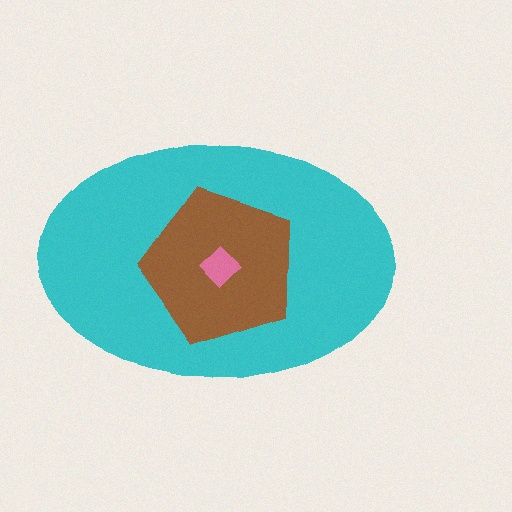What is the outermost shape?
The cyan ellipse.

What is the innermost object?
The pink diamond.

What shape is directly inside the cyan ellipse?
The brown pentagon.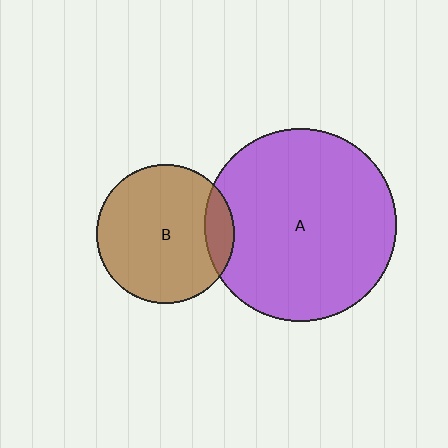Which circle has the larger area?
Circle A (purple).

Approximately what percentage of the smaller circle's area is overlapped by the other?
Approximately 15%.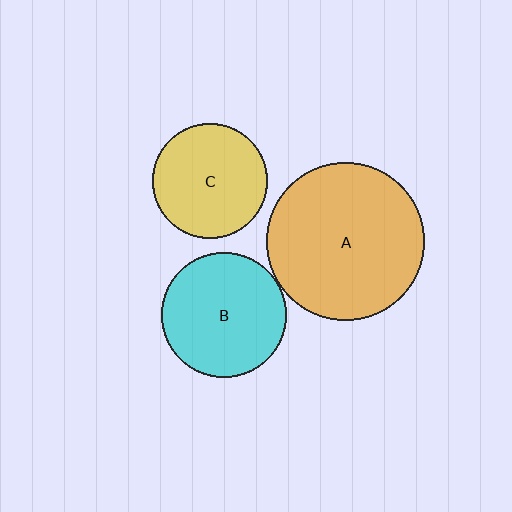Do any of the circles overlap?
No, none of the circles overlap.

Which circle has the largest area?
Circle A (orange).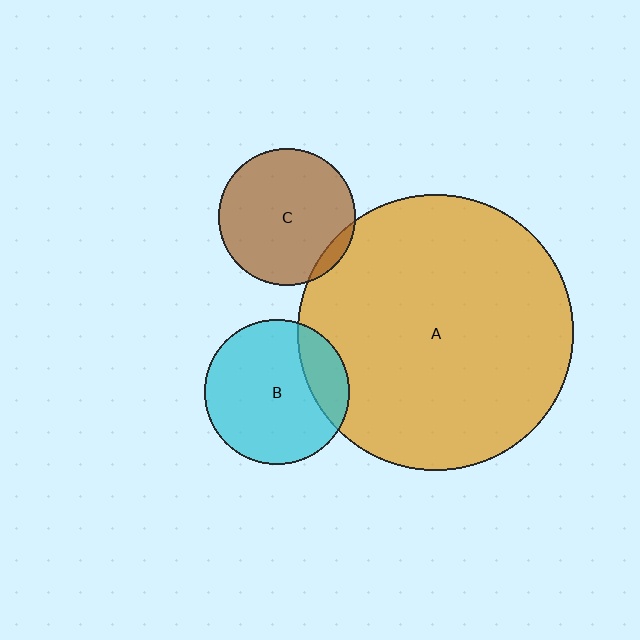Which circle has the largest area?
Circle A (orange).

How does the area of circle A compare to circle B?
Approximately 3.6 times.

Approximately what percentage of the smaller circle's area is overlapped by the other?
Approximately 20%.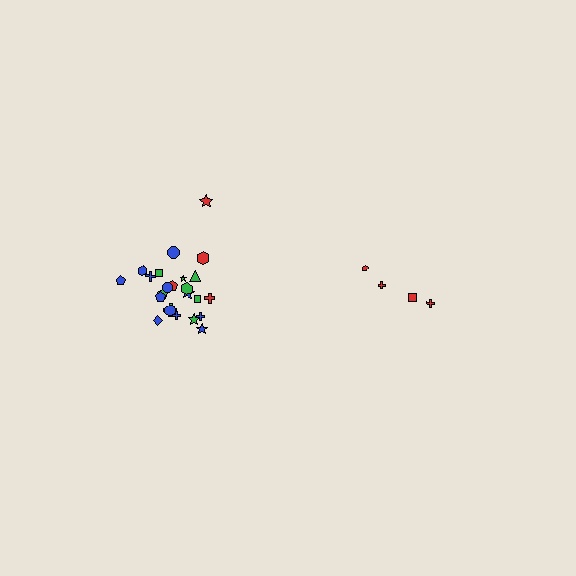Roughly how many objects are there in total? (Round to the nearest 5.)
Roughly 30 objects in total.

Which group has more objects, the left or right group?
The left group.